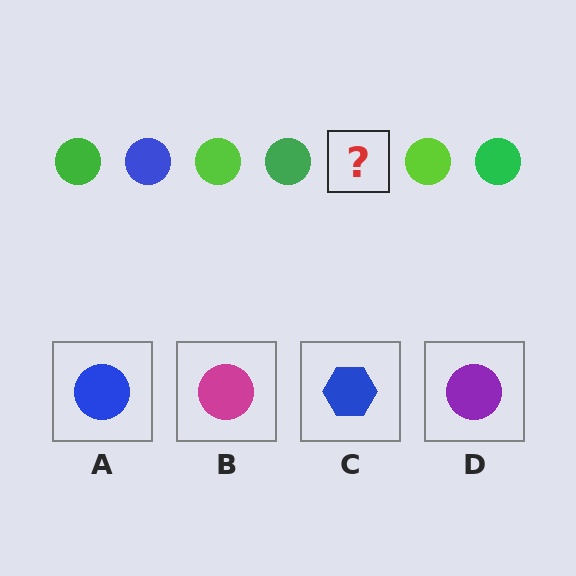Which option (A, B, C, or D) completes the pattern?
A.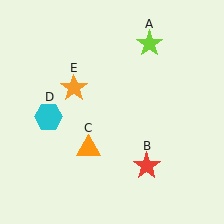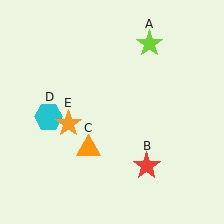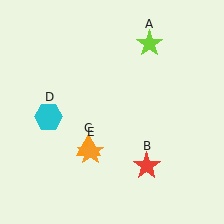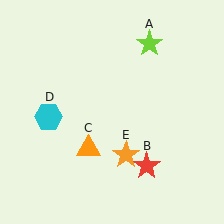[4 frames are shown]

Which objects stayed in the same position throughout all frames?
Lime star (object A) and red star (object B) and orange triangle (object C) and cyan hexagon (object D) remained stationary.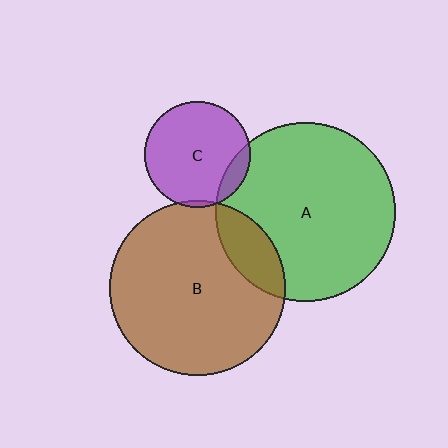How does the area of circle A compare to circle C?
Approximately 2.8 times.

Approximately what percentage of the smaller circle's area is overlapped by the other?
Approximately 5%.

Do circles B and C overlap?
Yes.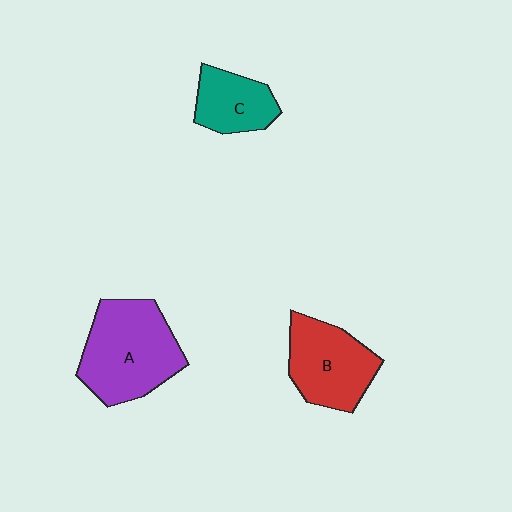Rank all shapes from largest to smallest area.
From largest to smallest: A (purple), B (red), C (teal).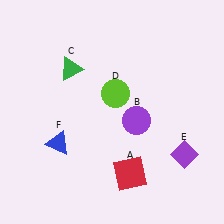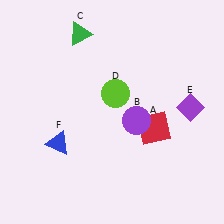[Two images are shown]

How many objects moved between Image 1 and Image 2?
3 objects moved between the two images.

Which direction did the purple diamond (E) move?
The purple diamond (E) moved up.